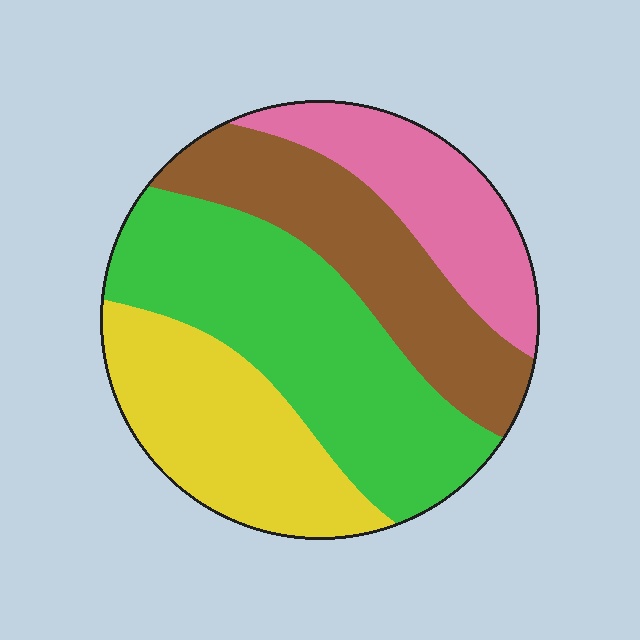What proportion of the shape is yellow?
Yellow covers roughly 25% of the shape.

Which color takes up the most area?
Green, at roughly 35%.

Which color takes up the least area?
Pink, at roughly 20%.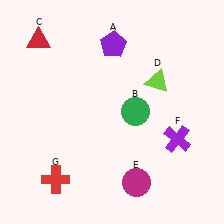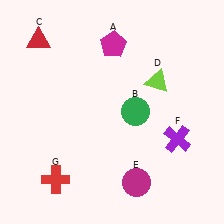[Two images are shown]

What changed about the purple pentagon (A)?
In Image 1, A is purple. In Image 2, it changed to magenta.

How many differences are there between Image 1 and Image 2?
There is 1 difference between the two images.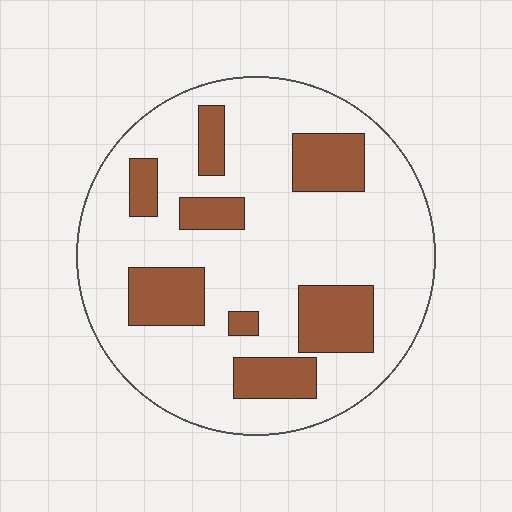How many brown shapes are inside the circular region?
8.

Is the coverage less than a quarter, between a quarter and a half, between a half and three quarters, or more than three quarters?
Less than a quarter.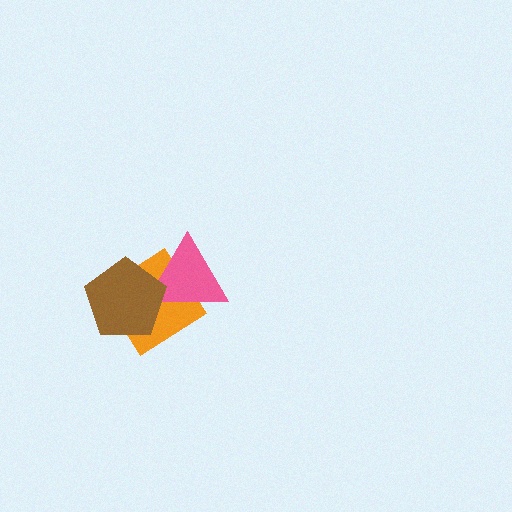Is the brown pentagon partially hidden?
No, no other shape covers it.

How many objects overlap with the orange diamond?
2 objects overlap with the orange diamond.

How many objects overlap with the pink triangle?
2 objects overlap with the pink triangle.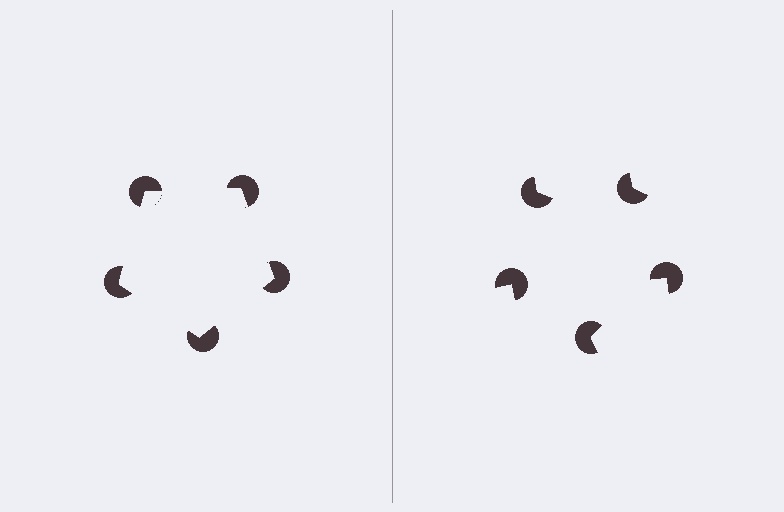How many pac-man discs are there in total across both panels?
10 — 5 on each side.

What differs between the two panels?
The pac-man discs are positioned identically on both sides; only the wedge orientations differ. On the left they align to a pentagon; on the right they are misaligned.